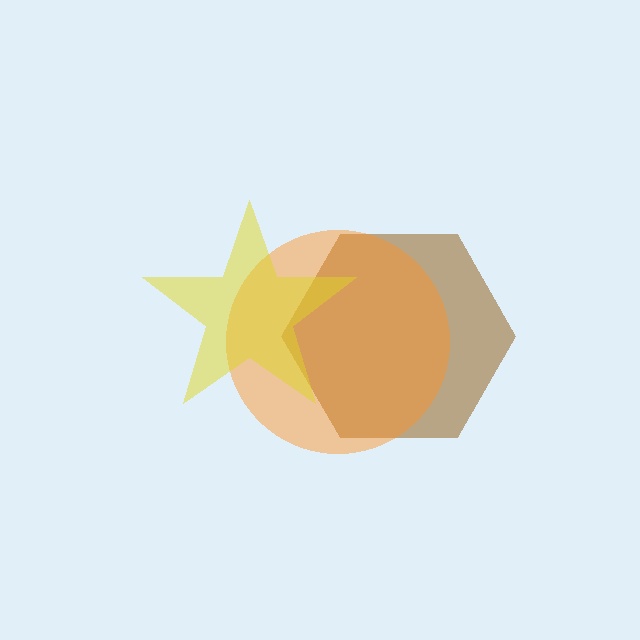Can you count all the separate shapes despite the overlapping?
Yes, there are 3 separate shapes.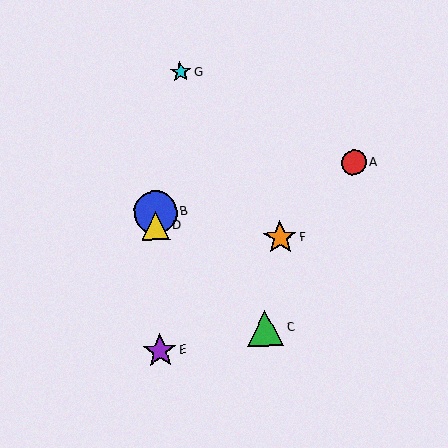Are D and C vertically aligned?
No, D is at x≈156 and C is at x≈265.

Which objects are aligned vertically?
Objects B, D, E are aligned vertically.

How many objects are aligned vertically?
3 objects (B, D, E) are aligned vertically.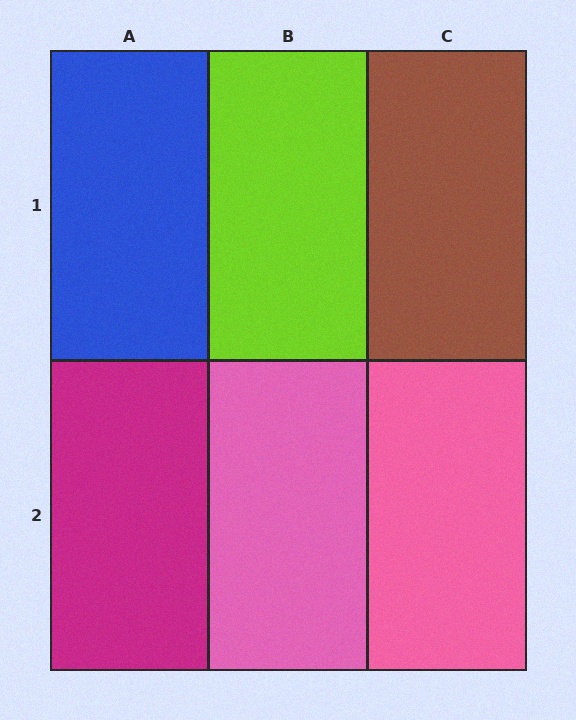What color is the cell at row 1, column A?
Blue.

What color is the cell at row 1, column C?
Brown.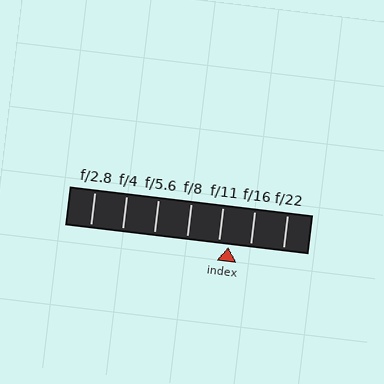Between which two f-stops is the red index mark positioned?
The index mark is between f/11 and f/16.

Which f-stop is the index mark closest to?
The index mark is closest to f/11.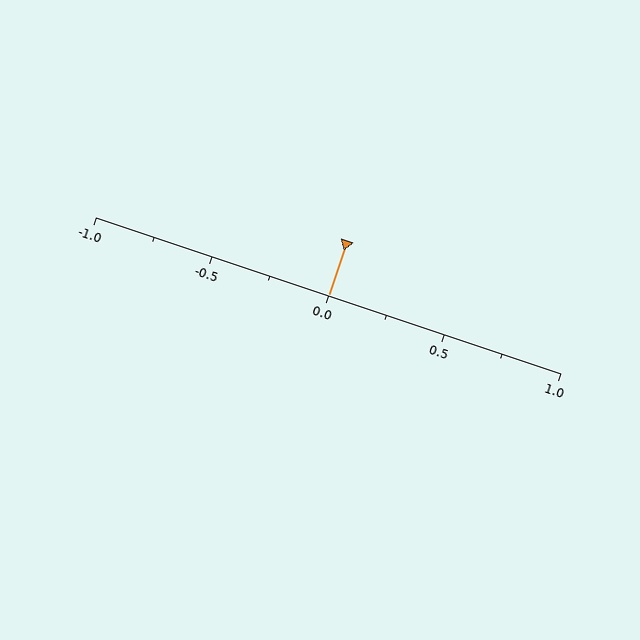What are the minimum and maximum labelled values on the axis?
The axis runs from -1.0 to 1.0.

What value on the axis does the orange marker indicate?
The marker indicates approximately 0.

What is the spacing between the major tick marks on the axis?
The major ticks are spaced 0.5 apart.